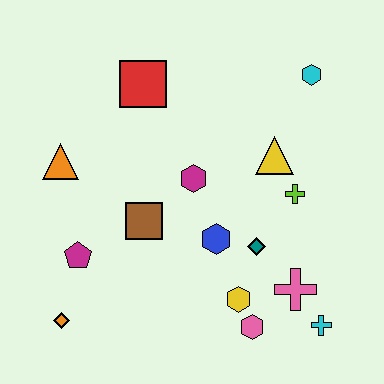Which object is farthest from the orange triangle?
The cyan cross is farthest from the orange triangle.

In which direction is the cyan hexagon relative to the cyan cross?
The cyan hexagon is above the cyan cross.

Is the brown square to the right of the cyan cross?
No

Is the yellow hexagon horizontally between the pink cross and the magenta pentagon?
Yes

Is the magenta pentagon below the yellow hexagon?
No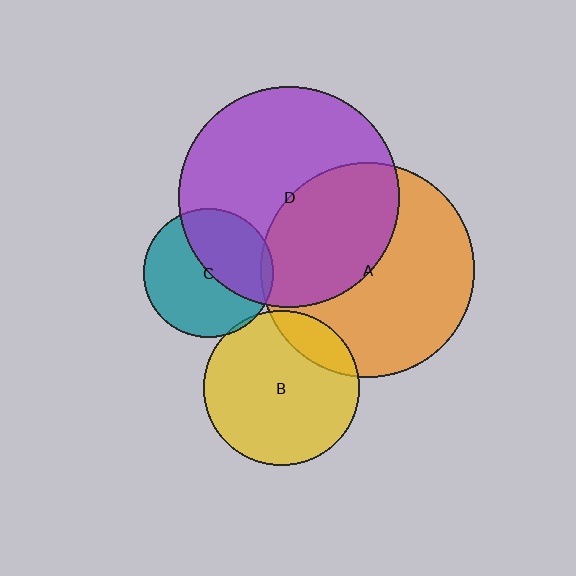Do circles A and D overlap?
Yes.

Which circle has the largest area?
Circle D (purple).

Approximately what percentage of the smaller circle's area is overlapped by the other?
Approximately 40%.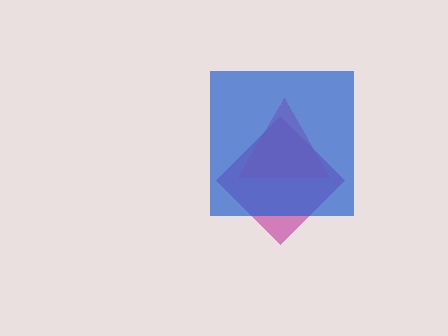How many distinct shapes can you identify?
There are 3 distinct shapes: a magenta diamond, a pink triangle, a blue square.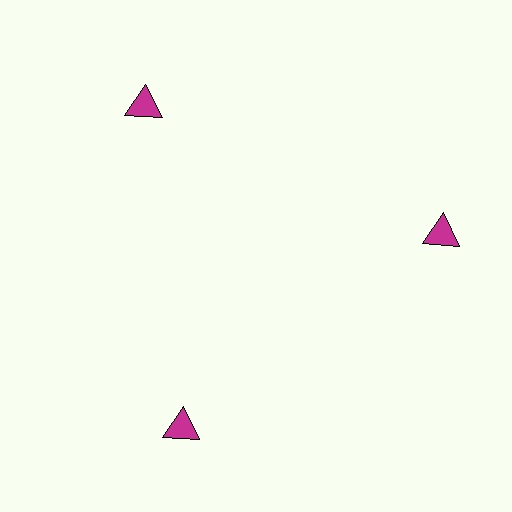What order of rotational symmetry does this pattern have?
This pattern has 3-fold rotational symmetry.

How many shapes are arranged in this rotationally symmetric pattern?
There are 3 shapes, arranged in 3 groups of 1.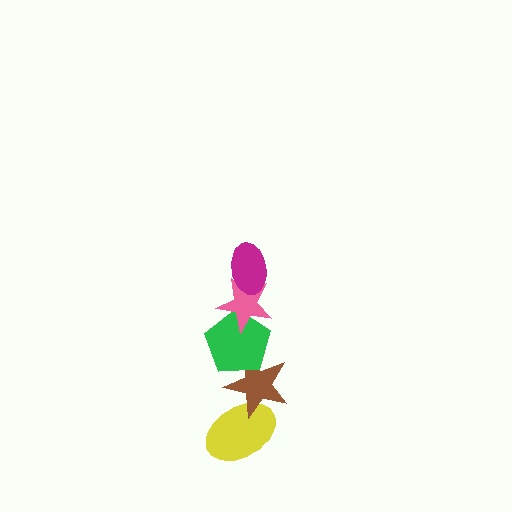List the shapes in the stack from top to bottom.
From top to bottom: the magenta ellipse, the pink star, the green pentagon, the brown star, the yellow ellipse.